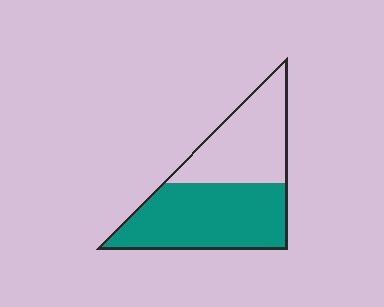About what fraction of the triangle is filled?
About three fifths (3/5).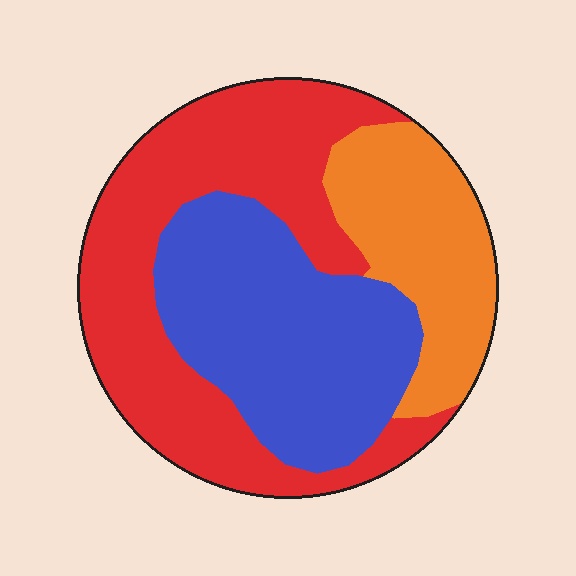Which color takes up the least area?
Orange, at roughly 20%.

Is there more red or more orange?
Red.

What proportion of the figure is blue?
Blue covers around 35% of the figure.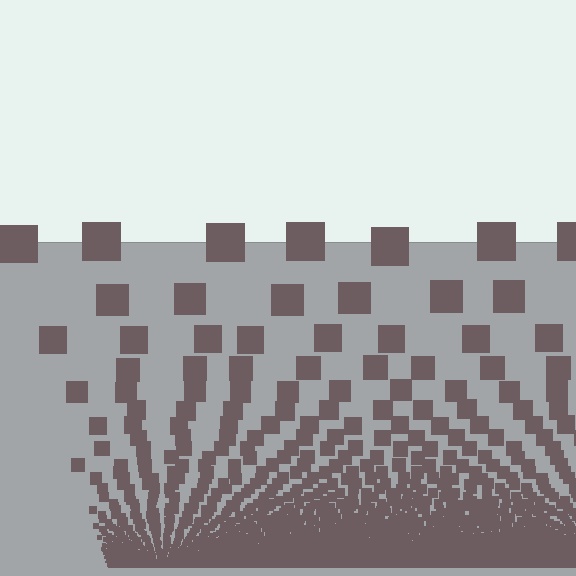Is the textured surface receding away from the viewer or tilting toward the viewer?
The surface appears to tilt toward the viewer. Texture elements get larger and sparser toward the top.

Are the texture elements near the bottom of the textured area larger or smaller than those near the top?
Smaller. The gradient is inverted — elements near the bottom are smaller and denser.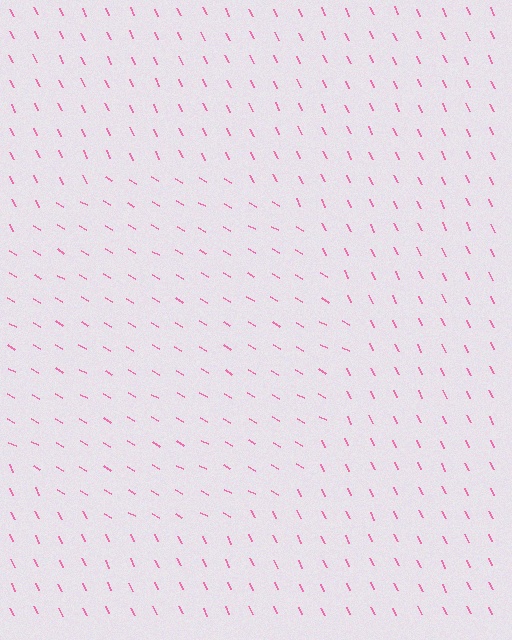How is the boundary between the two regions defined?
The boundary is defined purely by a change in line orientation (approximately 35 degrees difference). All lines are the same color and thickness.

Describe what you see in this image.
The image is filled with small pink line segments. A circle region in the image has lines oriented differently from the surrounding lines, creating a visible texture boundary.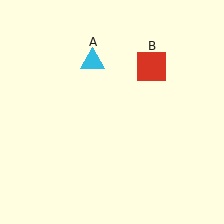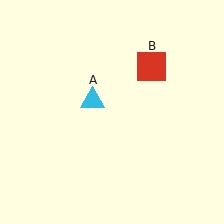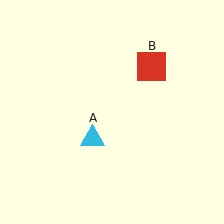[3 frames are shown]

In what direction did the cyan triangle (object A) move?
The cyan triangle (object A) moved down.